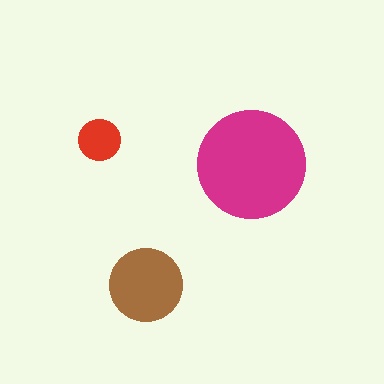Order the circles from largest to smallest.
the magenta one, the brown one, the red one.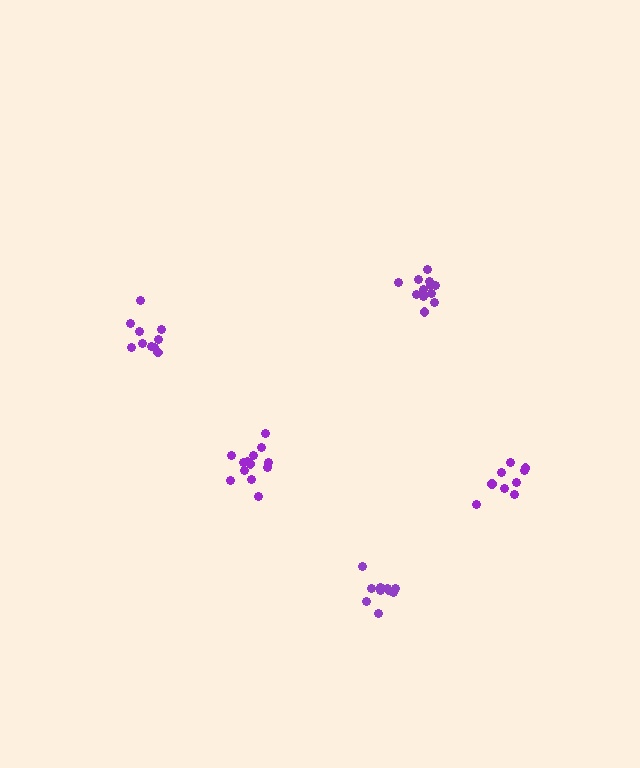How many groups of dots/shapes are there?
There are 5 groups.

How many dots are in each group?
Group 1: 9 dots, Group 2: 10 dots, Group 3: 10 dots, Group 4: 13 dots, Group 5: 12 dots (54 total).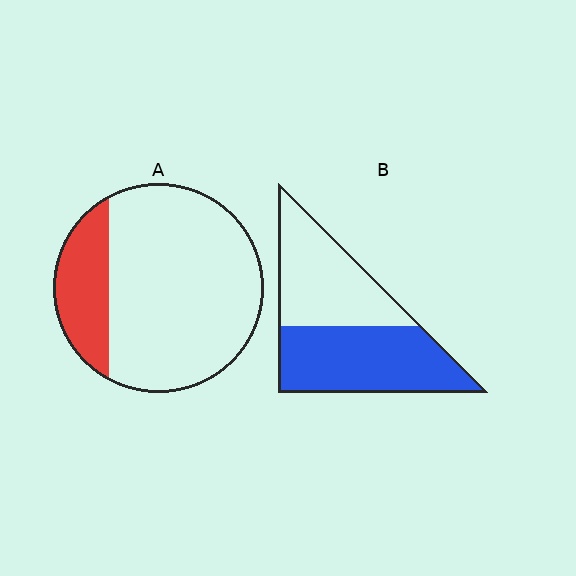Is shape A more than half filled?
No.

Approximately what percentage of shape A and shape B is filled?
A is approximately 20% and B is approximately 55%.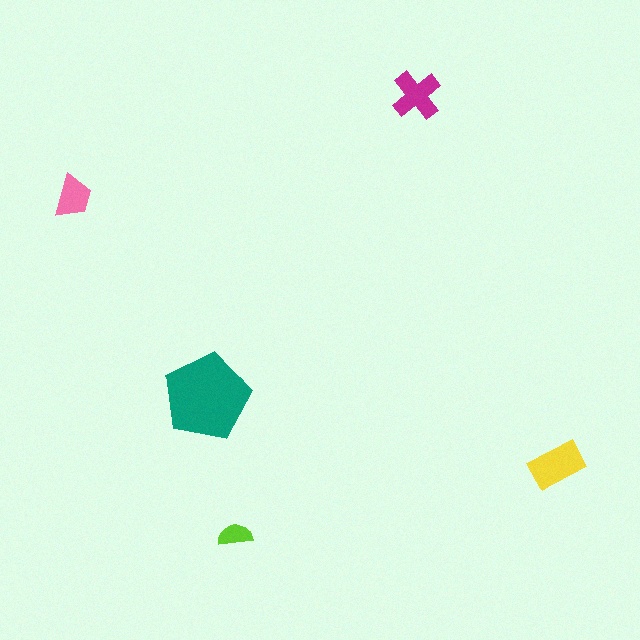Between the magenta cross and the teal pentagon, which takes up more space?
The teal pentagon.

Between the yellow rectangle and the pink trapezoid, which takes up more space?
The yellow rectangle.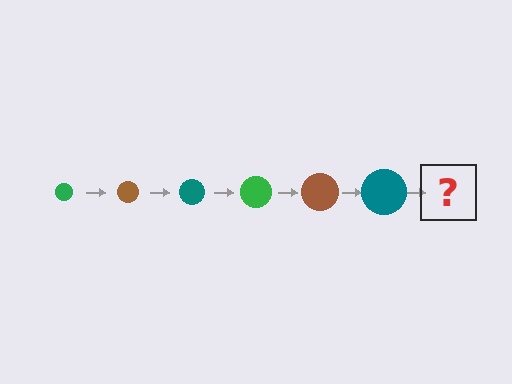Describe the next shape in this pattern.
It should be a green circle, larger than the previous one.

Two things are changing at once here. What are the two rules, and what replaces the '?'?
The two rules are that the circle grows larger each step and the color cycles through green, brown, and teal. The '?' should be a green circle, larger than the previous one.